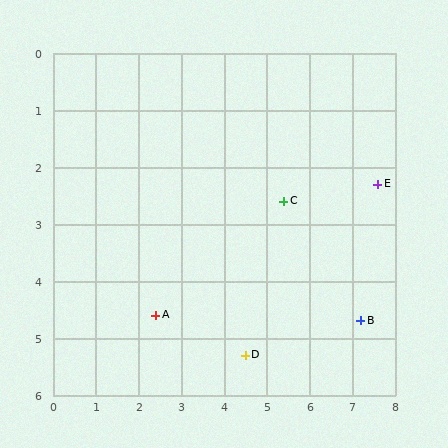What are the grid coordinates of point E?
Point E is at approximately (7.6, 2.3).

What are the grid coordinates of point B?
Point B is at approximately (7.2, 4.7).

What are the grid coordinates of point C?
Point C is at approximately (5.4, 2.6).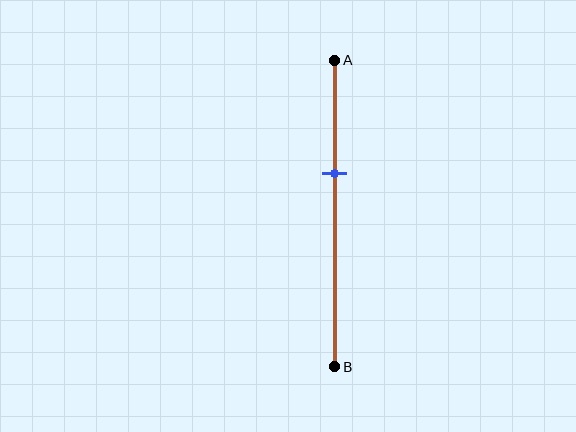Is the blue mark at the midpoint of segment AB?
No, the mark is at about 35% from A, not at the 50% midpoint.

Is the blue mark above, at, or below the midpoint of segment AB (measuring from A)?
The blue mark is above the midpoint of segment AB.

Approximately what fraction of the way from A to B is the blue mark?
The blue mark is approximately 35% of the way from A to B.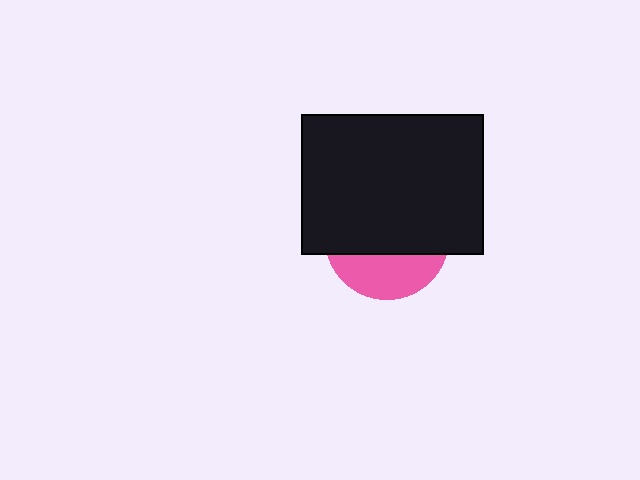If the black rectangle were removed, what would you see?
You would see the complete pink circle.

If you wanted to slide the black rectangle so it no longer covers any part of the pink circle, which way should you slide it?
Slide it up — that is the most direct way to separate the two shapes.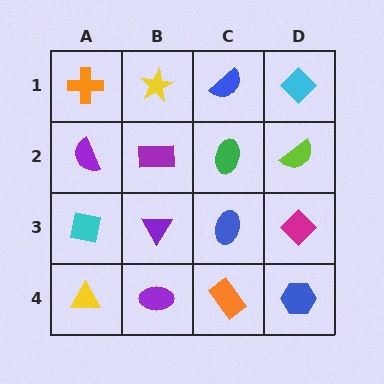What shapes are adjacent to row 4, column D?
A magenta diamond (row 3, column D), an orange rectangle (row 4, column C).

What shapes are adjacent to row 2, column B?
A yellow star (row 1, column B), a purple triangle (row 3, column B), a purple semicircle (row 2, column A), a green ellipse (row 2, column C).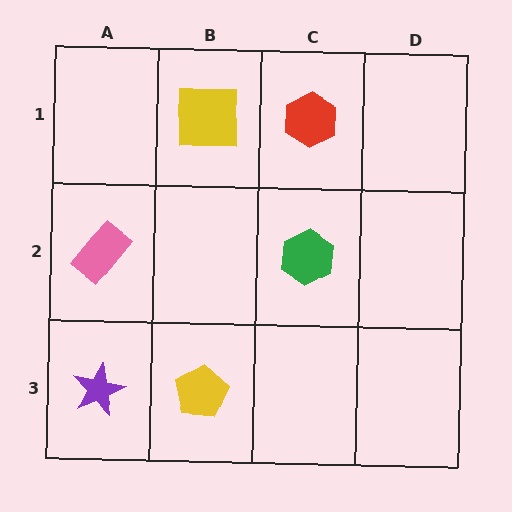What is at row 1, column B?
A yellow square.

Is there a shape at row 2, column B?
No, that cell is empty.